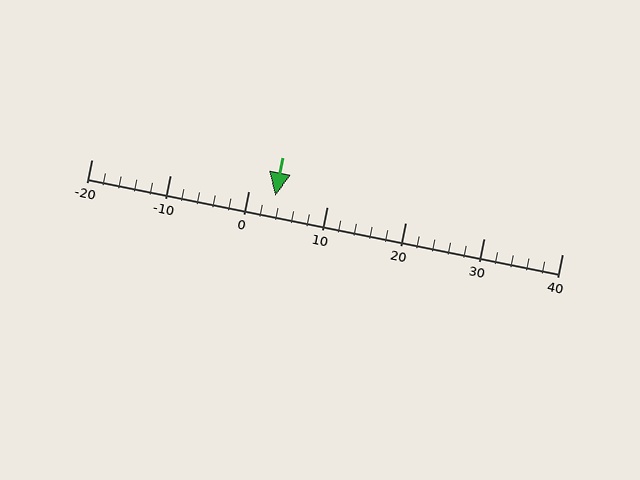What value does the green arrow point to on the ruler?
The green arrow points to approximately 3.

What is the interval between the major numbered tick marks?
The major tick marks are spaced 10 units apart.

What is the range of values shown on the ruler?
The ruler shows values from -20 to 40.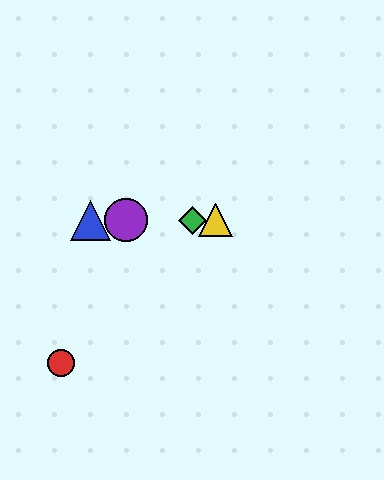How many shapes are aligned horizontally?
4 shapes (the blue triangle, the green diamond, the yellow triangle, the purple circle) are aligned horizontally.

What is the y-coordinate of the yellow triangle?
The yellow triangle is at y≈220.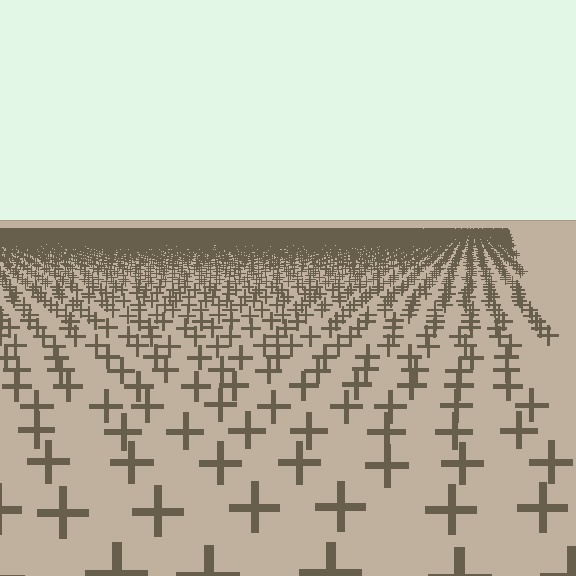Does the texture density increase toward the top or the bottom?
Density increases toward the top.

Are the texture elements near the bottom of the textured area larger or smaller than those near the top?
Larger. Near the bottom, elements are closer to the viewer and appear at a bigger on-screen size.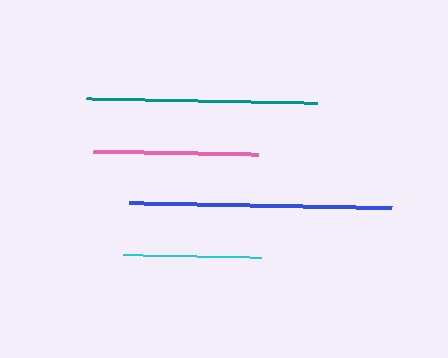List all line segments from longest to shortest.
From longest to shortest: blue, teal, pink, cyan.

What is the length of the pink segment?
The pink segment is approximately 165 pixels long.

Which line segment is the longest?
The blue line is the longest at approximately 263 pixels.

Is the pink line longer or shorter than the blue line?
The blue line is longer than the pink line.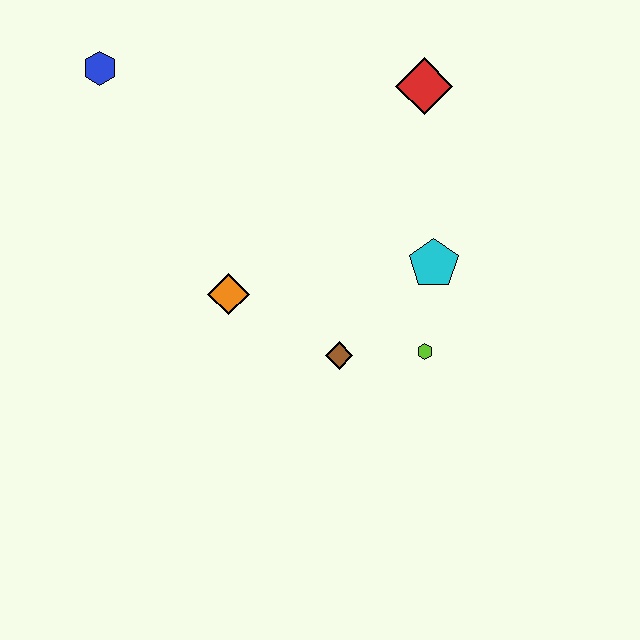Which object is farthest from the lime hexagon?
The blue hexagon is farthest from the lime hexagon.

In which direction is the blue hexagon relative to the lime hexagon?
The blue hexagon is to the left of the lime hexagon.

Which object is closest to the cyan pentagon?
The lime hexagon is closest to the cyan pentagon.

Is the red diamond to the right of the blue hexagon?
Yes